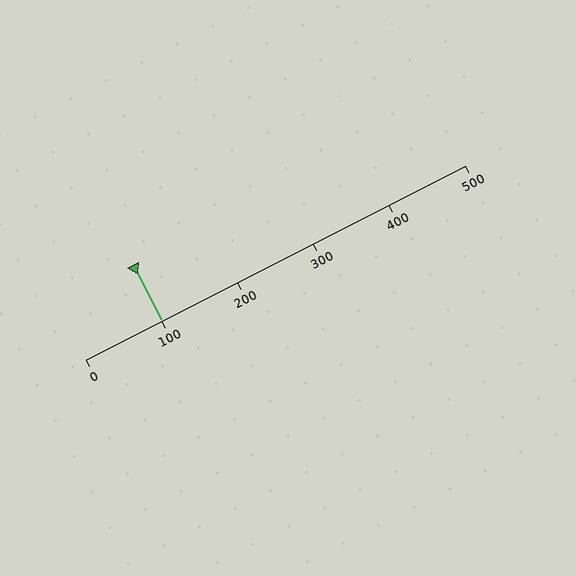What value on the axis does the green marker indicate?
The marker indicates approximately 100.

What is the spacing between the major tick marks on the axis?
The major ticks are spaced 100 apart.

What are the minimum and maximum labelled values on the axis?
The axis runs from 0 to 500.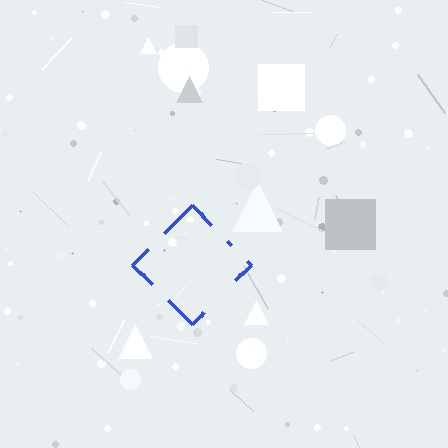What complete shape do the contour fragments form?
The contour fragments form a diamond.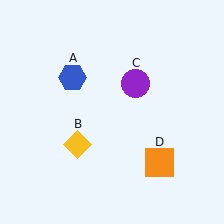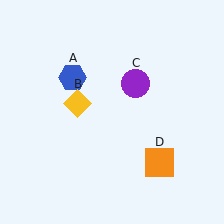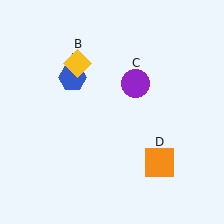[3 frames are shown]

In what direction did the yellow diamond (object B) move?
The yellow diamond (object B) moved up.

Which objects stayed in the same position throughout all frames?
Blue hexagon (object A) and purple circle (object C) and orange square (object D) remained stationary.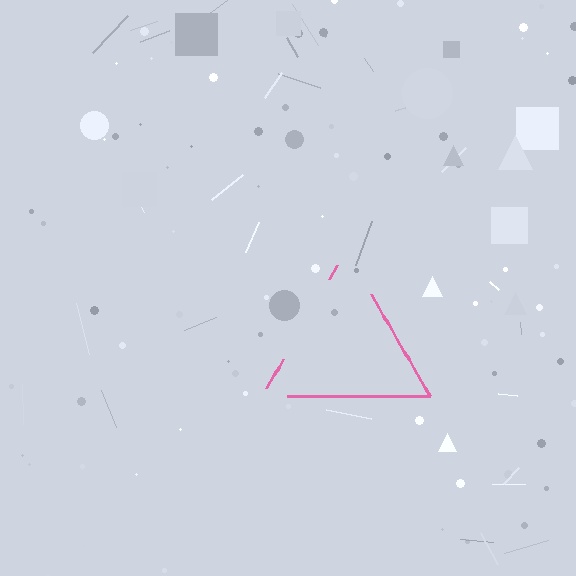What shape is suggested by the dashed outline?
The dashed outline suggests a triangle.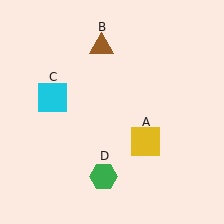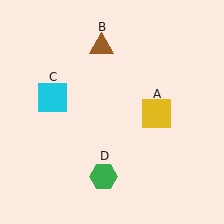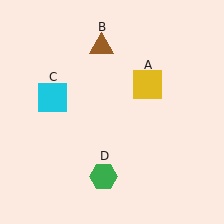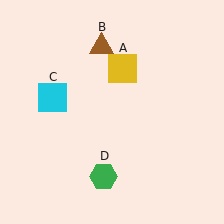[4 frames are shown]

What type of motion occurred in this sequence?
The yellow square (object A) rotated counterclockwise around the center of the scene.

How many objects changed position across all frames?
1 object changed position: yellow square (object A).